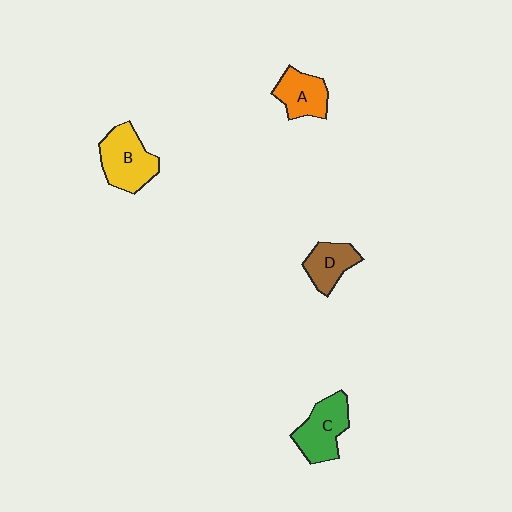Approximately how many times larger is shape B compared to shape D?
Approximately 1.5 times.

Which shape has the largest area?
Shape B (yellow).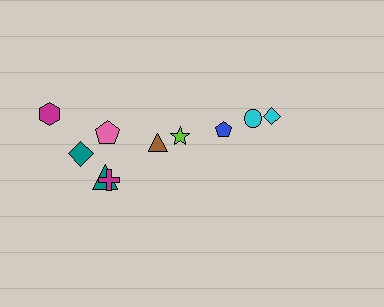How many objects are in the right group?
There are 4 objects.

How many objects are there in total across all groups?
There are 10 objects.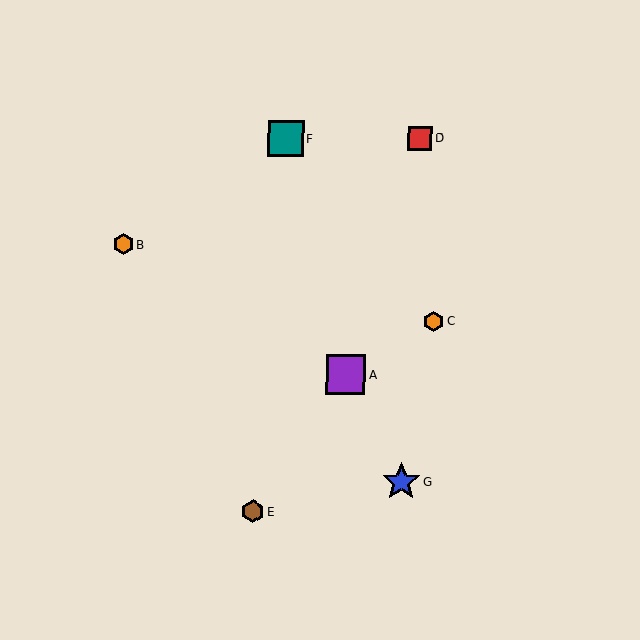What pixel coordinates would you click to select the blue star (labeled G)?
Click at (401, 481) to select the blue star G.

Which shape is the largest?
The purple square (labeled A) is the largest.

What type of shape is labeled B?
Shape B is an orange hexagon.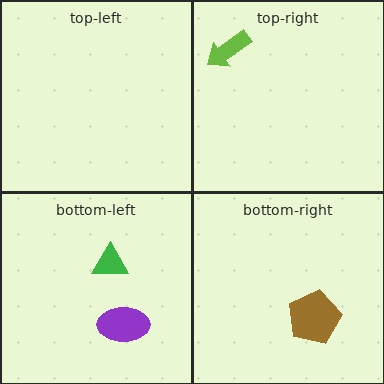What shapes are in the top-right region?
The lime arrow.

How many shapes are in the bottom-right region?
1.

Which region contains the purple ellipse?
The bottom-left region.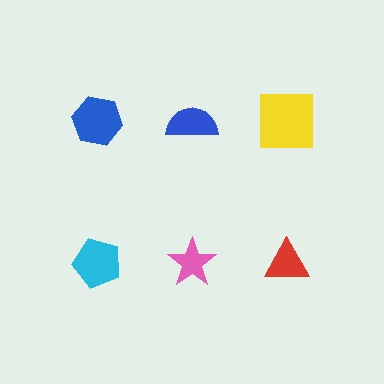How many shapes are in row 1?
3 shapes.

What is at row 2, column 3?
A red triangle.